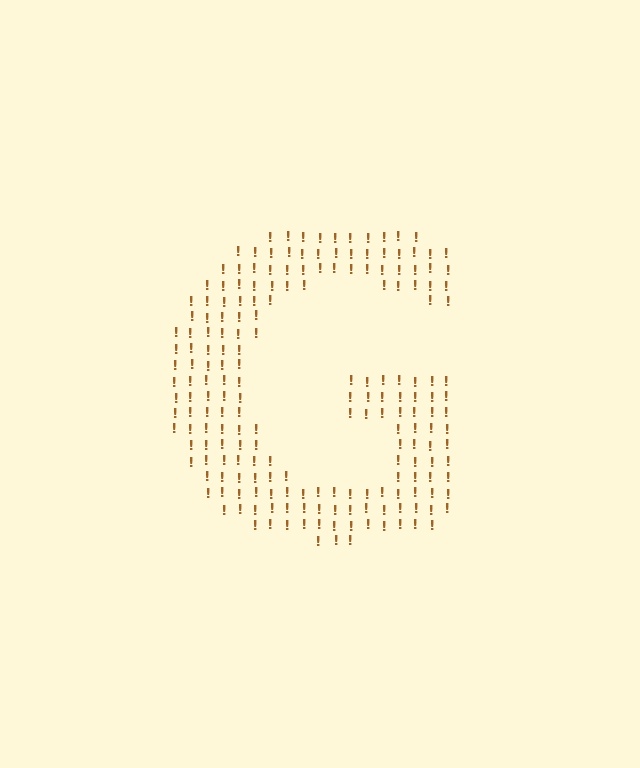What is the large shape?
The large shape is the letter G.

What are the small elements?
The small elements are exclamation marks.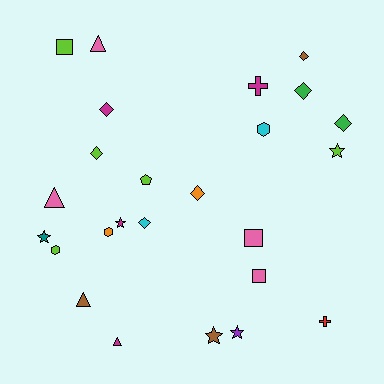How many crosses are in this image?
There are 2 crosses.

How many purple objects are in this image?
There is 1 purple object.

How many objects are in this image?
There are 25 objects.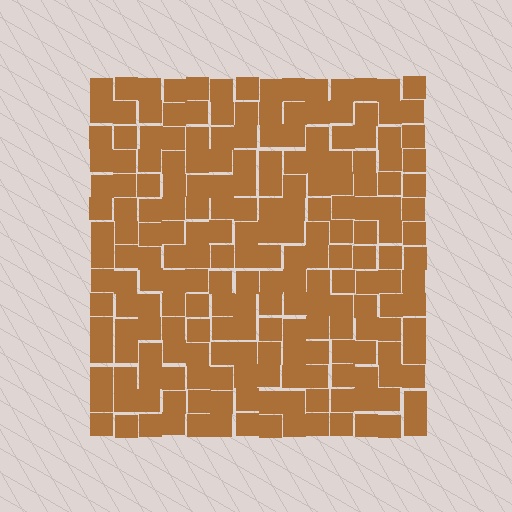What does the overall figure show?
The overall figure shows a square.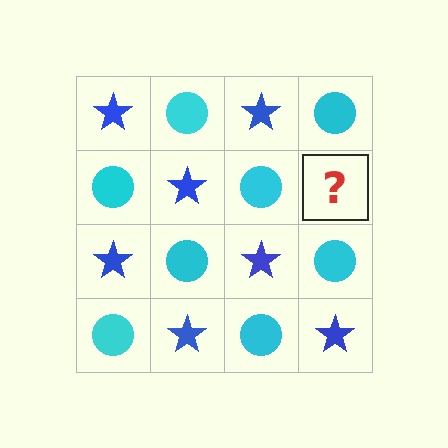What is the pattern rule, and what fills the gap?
The rule is that it alternates blue star and cyan circle in a checkerboard pattern. The gap should be filled with a blue star.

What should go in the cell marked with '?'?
The missing cell should contain a blue star.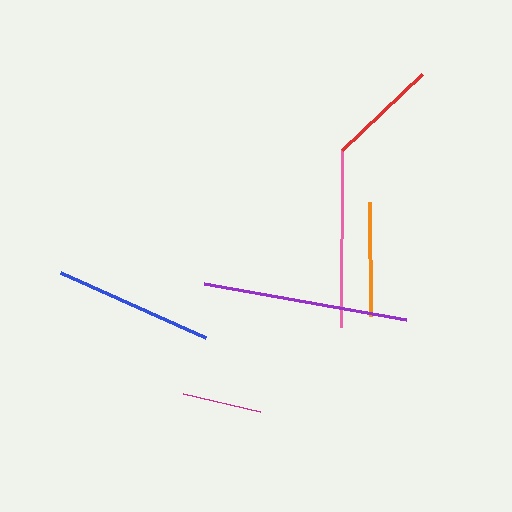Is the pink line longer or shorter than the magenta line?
The pink line is longer than the magenta line.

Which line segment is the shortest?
The magenta line is the shortest at approximately 80 pixels.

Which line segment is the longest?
The purple line is the longest at approximately 205 pixels.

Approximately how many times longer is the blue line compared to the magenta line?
The blue line is approximately 2.0 times the length of the magenta line.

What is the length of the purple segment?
The purple segment is approximately 205 pixels long.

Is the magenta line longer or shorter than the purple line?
The purple line is longer than the magenta line.